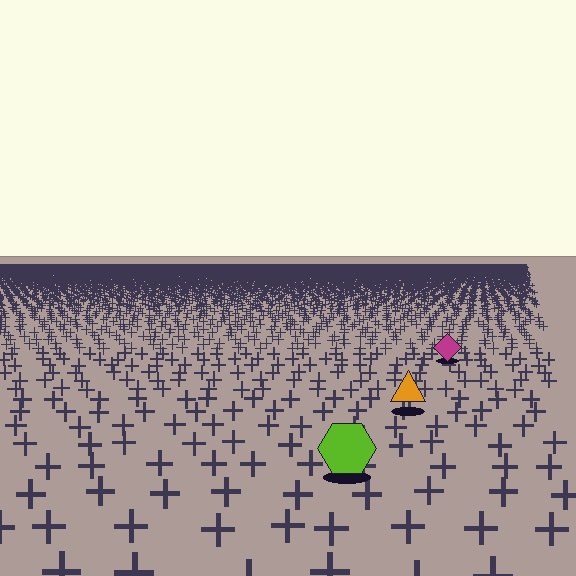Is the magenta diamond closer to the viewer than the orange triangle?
No. The orange triangle is closer — you can tell from the texture gradient: the ground texture is coarser near it.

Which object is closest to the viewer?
The lime hexagon is closest. The texture marks near it are larger and more spread out.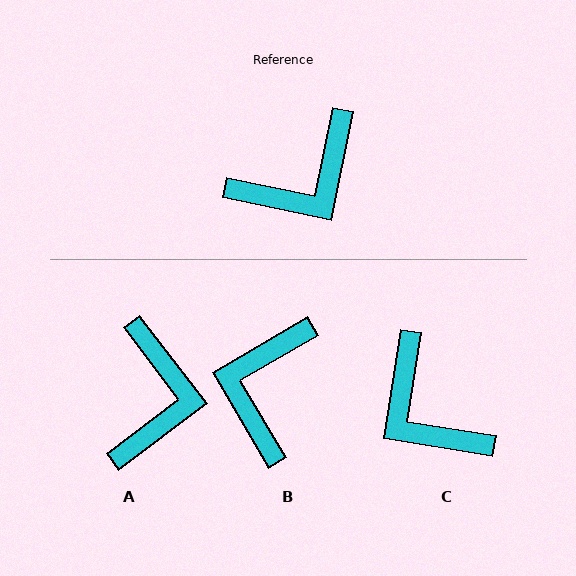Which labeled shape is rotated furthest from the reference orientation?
B, about 138 degrees away.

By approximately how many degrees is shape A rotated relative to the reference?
Approximately 49 degrees counter-clockwise.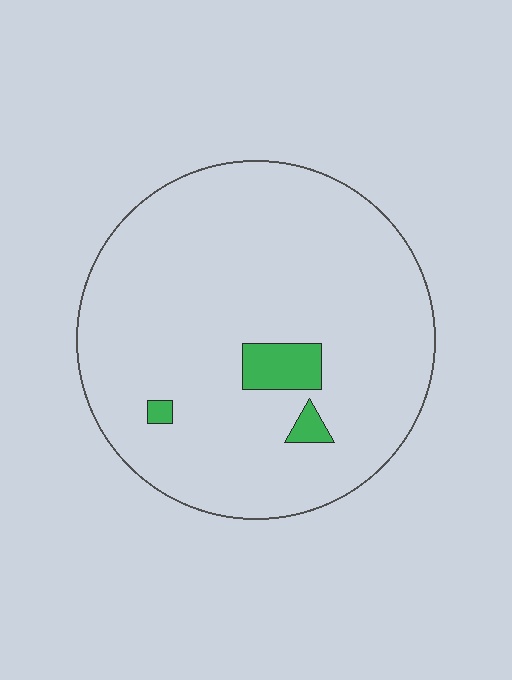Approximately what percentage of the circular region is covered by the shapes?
Approximately 5%.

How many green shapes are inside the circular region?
3.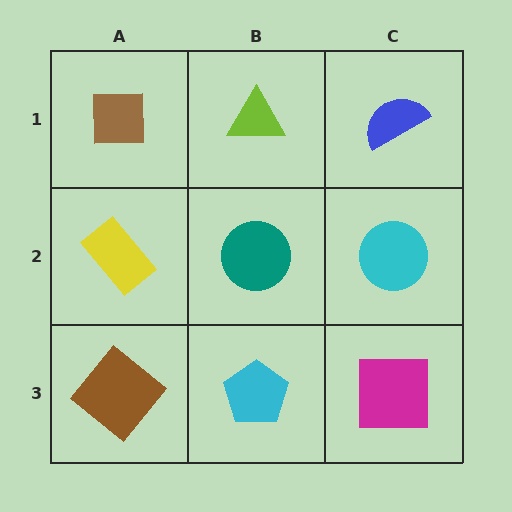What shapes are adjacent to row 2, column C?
A blue semicircle (row 1, column C), a magenta square (row 3, column C), a teal circle (row 2, column B).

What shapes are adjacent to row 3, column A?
A yellow rectangle (row 2, column A), a cyan pentagon (row 3, column B).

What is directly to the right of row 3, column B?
A magenta square.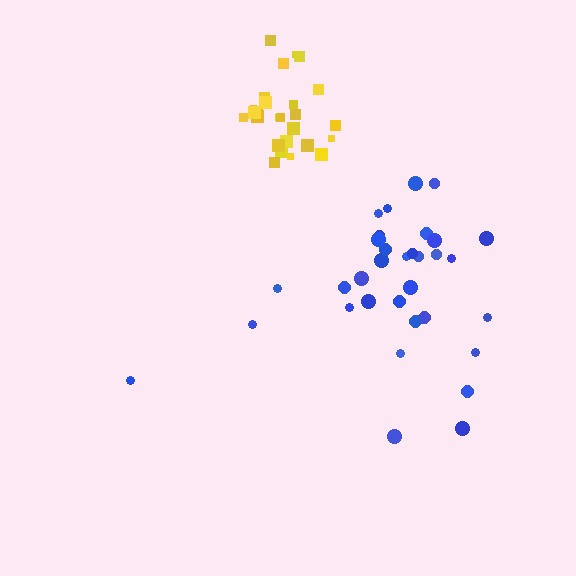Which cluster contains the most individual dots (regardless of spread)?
Blue (33).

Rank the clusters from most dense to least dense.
yellow, blue.